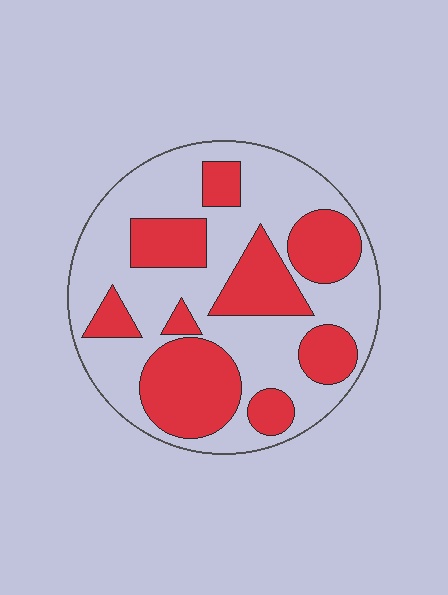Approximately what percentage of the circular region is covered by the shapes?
Approximately 40%.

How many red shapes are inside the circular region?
9.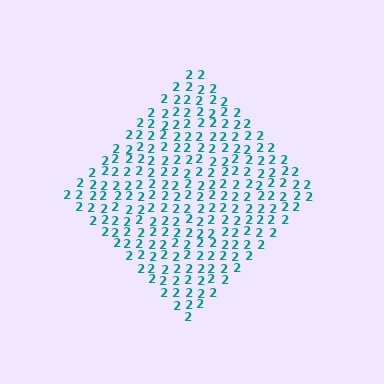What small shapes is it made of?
It is made of small digit 2's.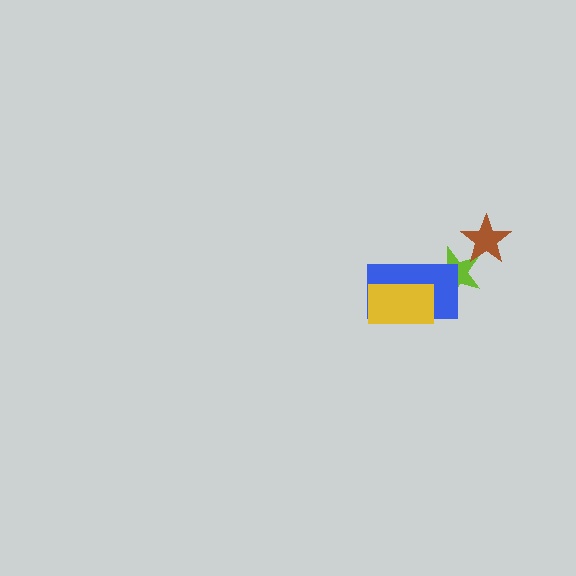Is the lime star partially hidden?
Yes, it is partially covered by another shape.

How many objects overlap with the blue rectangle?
2 objects overlap with the blue rectangle.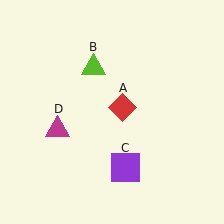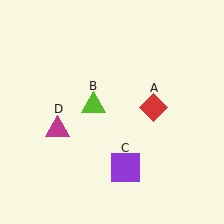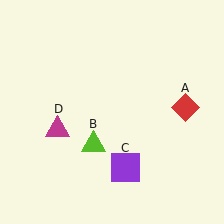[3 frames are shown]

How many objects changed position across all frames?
2 objects changed position: red diamond (object A), lime triangle (object B).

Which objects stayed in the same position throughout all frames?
Purple square (object C) and magenta triangle (object D) remained stationary.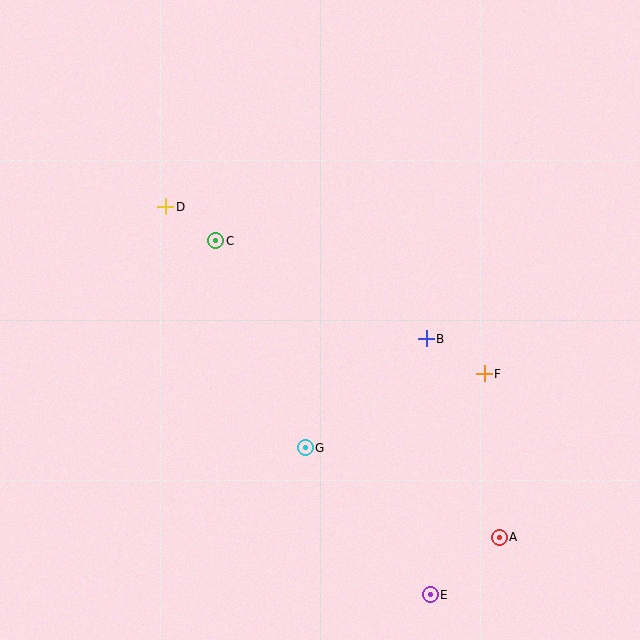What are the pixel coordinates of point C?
Point C is at (216, 241).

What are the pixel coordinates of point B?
Point B is at (426, 339).